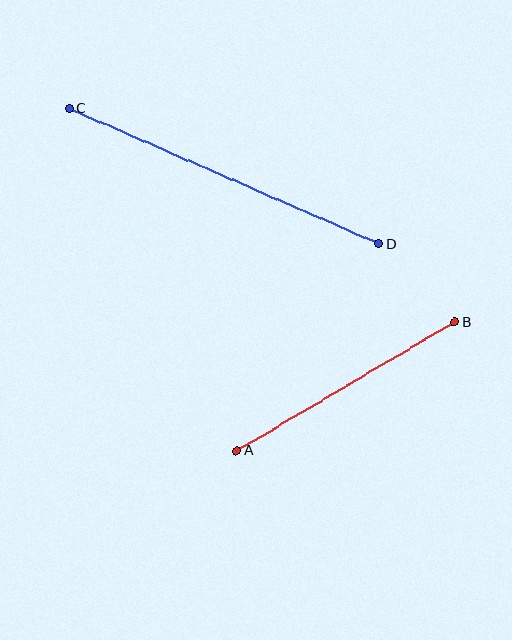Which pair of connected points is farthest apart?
Points C and D are farthest apart.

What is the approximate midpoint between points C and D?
The midpoint is at approximately (224, 176) pixels.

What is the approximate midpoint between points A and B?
The midpoint is at approximately (346, 387) pixels.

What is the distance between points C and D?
The distance is approximately 338 pixels.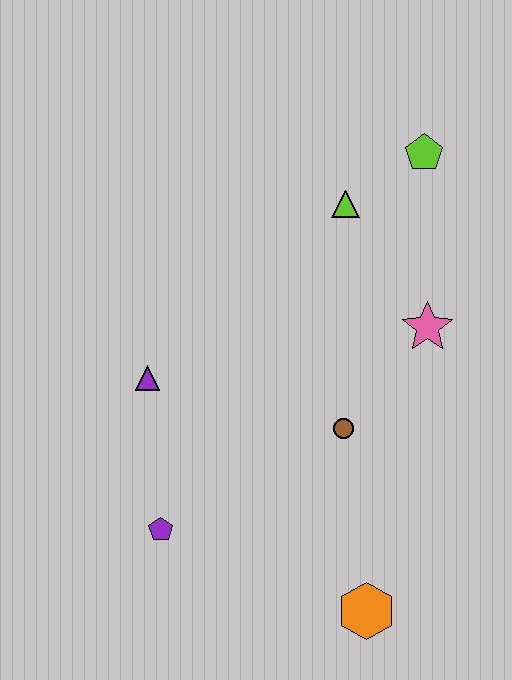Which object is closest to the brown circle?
The pink star is closest to the brown circle.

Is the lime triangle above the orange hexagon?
Yes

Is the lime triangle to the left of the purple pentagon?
No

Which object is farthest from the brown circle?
The lime pentagon is farthest from the brown circle.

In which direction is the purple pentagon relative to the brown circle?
The purple pentagon is to the left of the brown circle.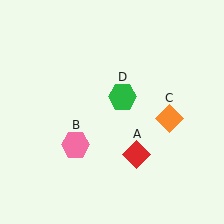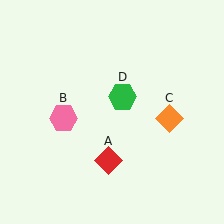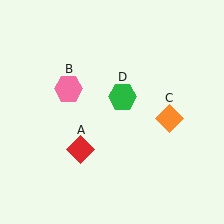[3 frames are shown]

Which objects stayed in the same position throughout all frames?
Orange diamond (object C) and green hexagon (object D) remained stationary.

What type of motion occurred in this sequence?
The red diamond (object A), pink hexagon (object B) rotated clockwise around the center of the scene.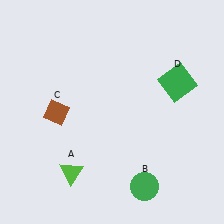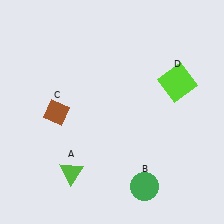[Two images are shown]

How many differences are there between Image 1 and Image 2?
There is 1 difference between the two images.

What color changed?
The square (D) changed from green in Image 1 to lime in Image 2.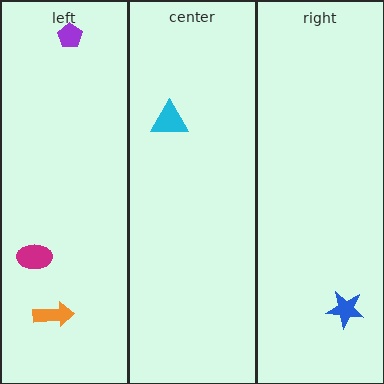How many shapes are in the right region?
1.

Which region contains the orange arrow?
The left region.